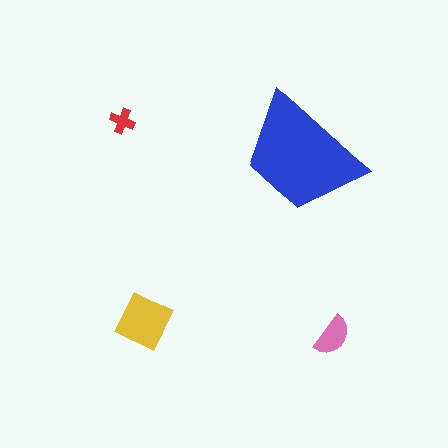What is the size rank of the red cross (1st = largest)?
4th.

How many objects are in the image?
There are 4 objects in the image.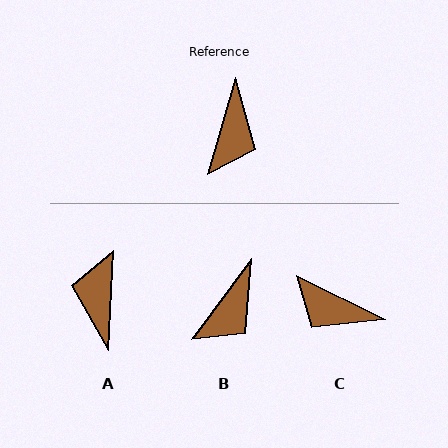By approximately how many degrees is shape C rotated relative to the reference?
Approximately 100 degrees clockwise.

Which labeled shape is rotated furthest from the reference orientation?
A, about 166 degrees away.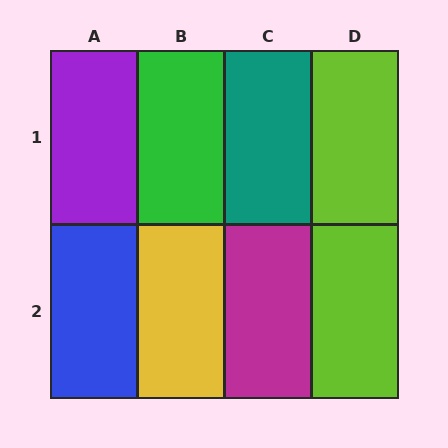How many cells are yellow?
1 cell is yellow.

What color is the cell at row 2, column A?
Blue.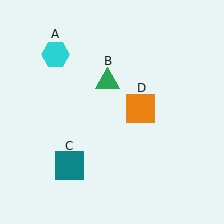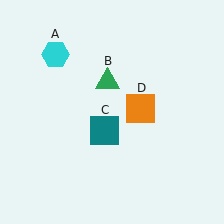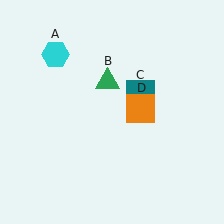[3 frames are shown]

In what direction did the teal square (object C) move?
The teal square (object C) moved up and to the right.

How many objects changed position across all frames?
1 object changed position: teal square (object C).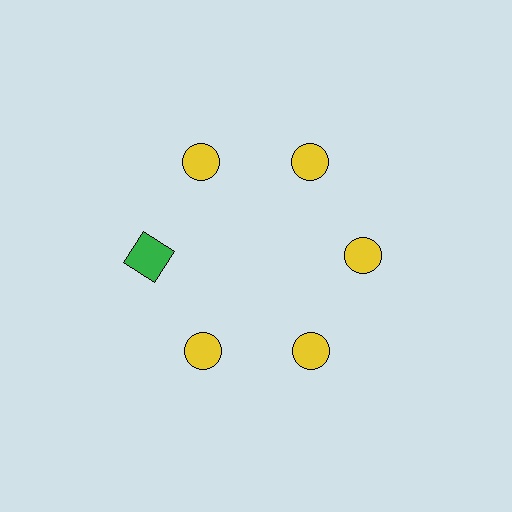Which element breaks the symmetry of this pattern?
The green square at roughly the 9 o'clock position breaks the symmetry. All other shapes are yellow circles.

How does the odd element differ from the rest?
It differs in both color (green instead of yellow) and shape (square instead of circle).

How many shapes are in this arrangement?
There are 6 shapes arranged in a ring pattern.